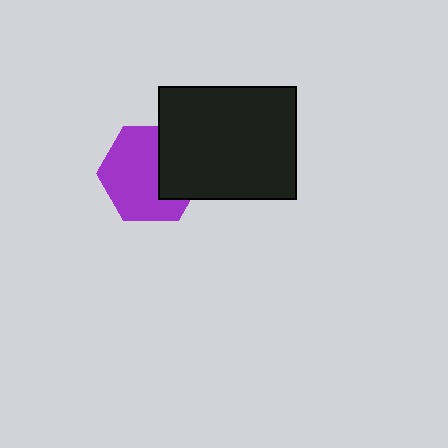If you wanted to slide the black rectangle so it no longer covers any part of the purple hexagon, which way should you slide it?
Slide it right — that is the most direct way to separate the two shapes.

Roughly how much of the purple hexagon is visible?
Most of it is visible (roughly 65%).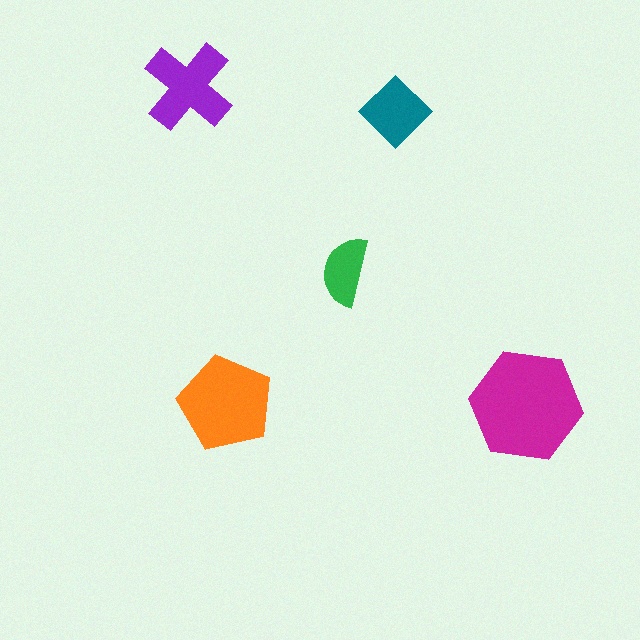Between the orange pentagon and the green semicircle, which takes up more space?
The orange pentagon.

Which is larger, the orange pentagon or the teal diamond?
The orange pentagon.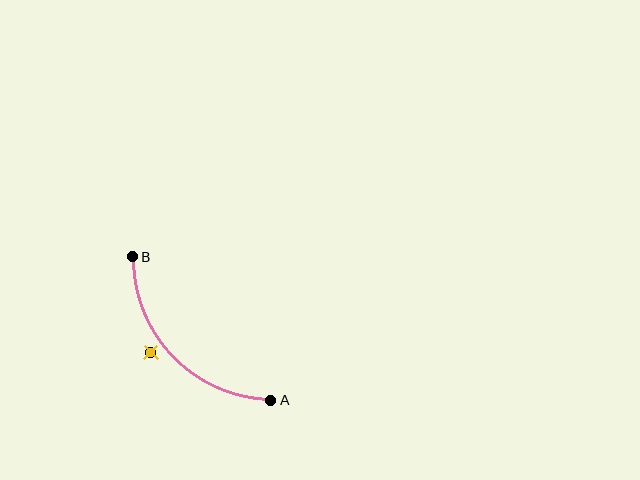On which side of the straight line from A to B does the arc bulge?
The arc bulges below and to the left of the straight line connecting A and B.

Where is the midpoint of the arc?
The arc midpoint is the point on the curve farthest from the straight line joining A and B. It sits below and to the left of that line.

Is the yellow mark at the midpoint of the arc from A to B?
No — the yellow mark does not lie on the arc at all. It sits slightly outside the curve.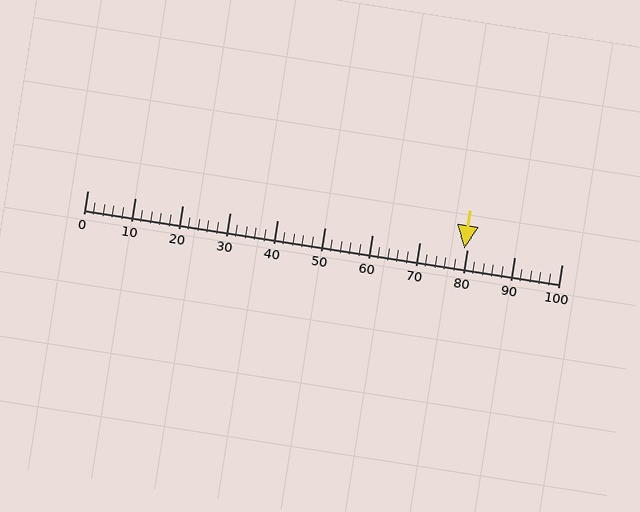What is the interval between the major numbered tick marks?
The major tick marks are spaced 10 units apart.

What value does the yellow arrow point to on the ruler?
The yellow arrow points to approximately 79.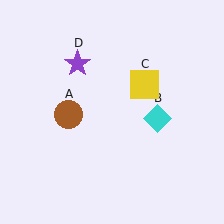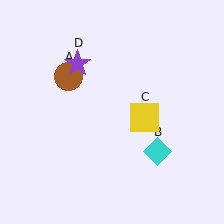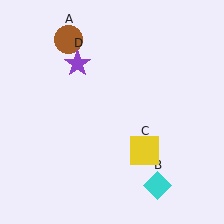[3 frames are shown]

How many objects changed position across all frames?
3 objects changed position: brown circle (object A), cyan diamond (object B), yellow square (object C).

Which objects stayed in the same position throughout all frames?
Purple star (object D) remained stationary.